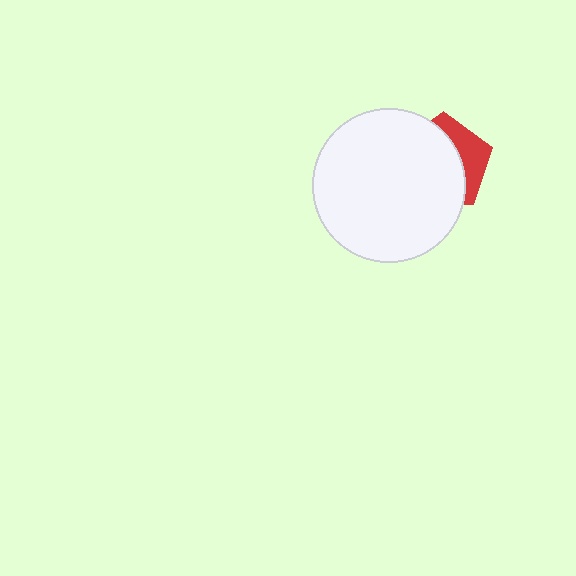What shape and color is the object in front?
The object in front is a white circle.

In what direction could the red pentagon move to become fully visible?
The red pentagon could move right. That would shift it out from behind the white circle entirely.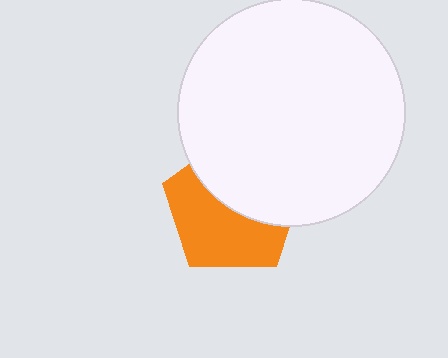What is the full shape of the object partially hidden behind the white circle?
The partially hidden object is an orange pentagon.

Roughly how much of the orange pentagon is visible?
About half of it is visible (roughly 53%).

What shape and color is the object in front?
The object in front is a white circle.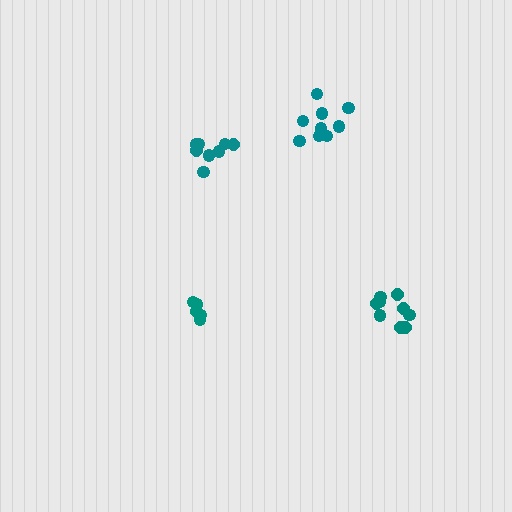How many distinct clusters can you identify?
There are 4 distinct clusters.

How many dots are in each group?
Group 1: 8 dots, Group 2: 9 dots, Group 3: 5 dots, Group 4: 9 dots (31 total).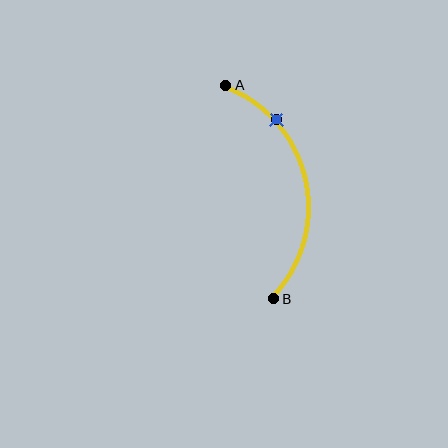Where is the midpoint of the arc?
The arc midpoint is the point on the curve farthest from the straight line joining A and B. It sits to the right of that line.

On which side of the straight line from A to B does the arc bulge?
The arc bulges to the right of the straight line connecting A and B.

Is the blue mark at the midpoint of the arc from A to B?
No. The blue mark lies on the arc but is closer to endpoint A. The arc midpoint would be at the point on the curve equidistant along the arc from both A and B.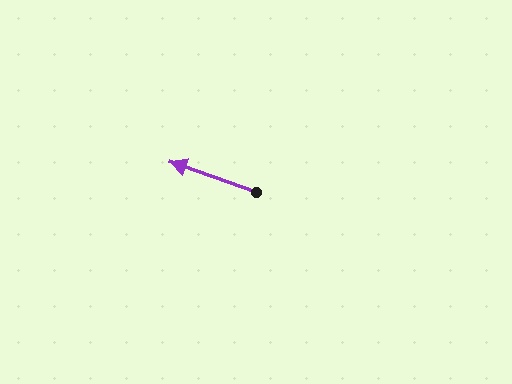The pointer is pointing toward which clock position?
Roughly 10 o'clock.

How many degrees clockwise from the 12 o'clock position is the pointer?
Approximately 289 degrees.